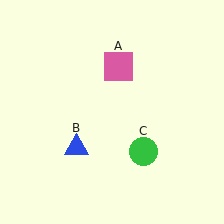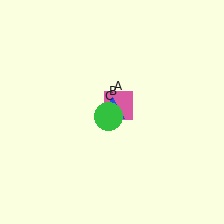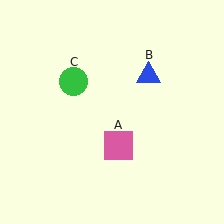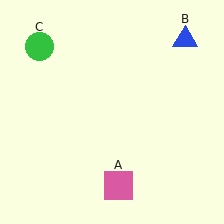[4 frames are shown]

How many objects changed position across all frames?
3 objects changed position: pink square (object A), blue triangle (object B), green circle (object C).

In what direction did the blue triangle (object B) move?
The blue triangle (object B) moved up and to the right.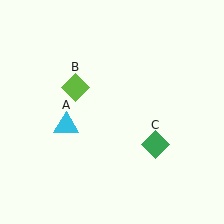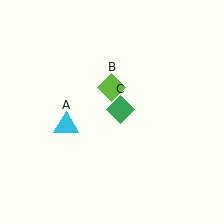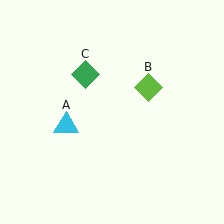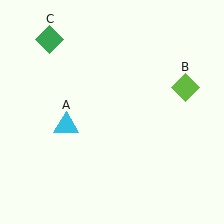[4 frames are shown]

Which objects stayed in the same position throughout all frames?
Cyan triangle (object A) remained stationary.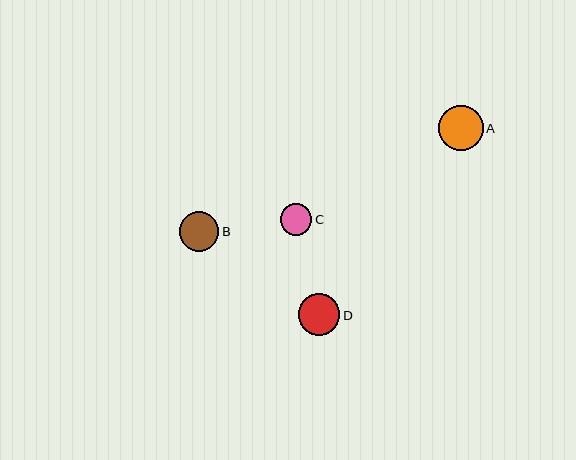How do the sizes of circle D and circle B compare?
Circle D and circle B are approximately the same size.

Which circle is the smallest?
Circle C is the smallest with a size of approximately 31 pixels.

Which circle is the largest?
Circle A is the largest with a size of approximately 45 pixels.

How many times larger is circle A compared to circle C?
Circle A is approximately 1.4 times the size of circle C.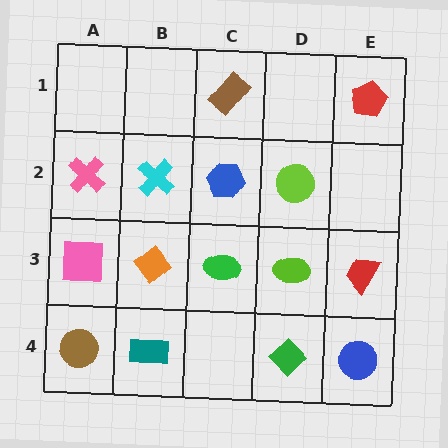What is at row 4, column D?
A green diamond.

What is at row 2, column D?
A lime circle.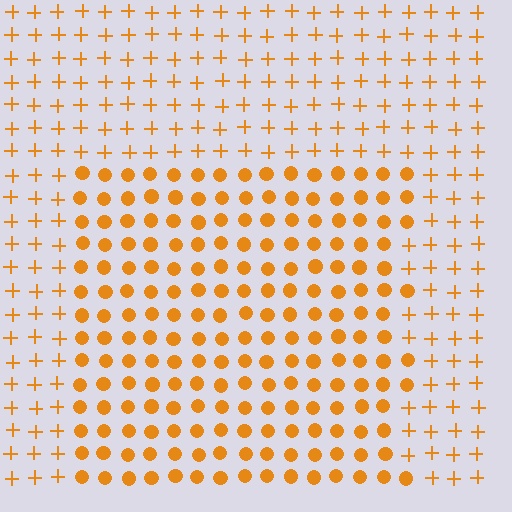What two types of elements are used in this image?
The image uses circles inside the rectangle region and plus signs outside it.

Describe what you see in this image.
The image is filled with small orange elements arranged in a uniform grid. A rectangle-shaped region contains circles, while the surrounding area contains plus signs. The boundary is defined purely by the change in element shape.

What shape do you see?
I see a rectangle.